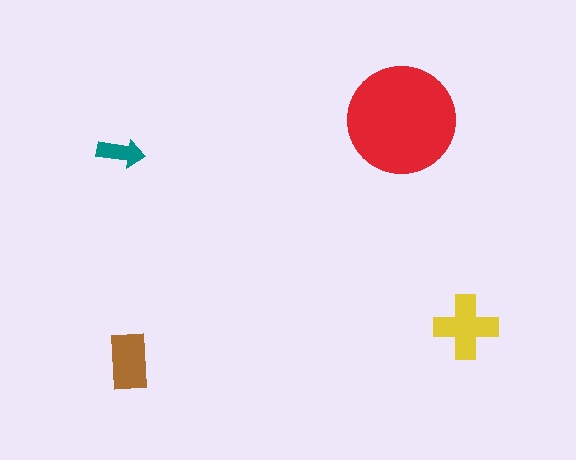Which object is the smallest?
The teal arrow.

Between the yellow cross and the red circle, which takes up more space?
The red circle.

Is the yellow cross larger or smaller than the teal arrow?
Larger.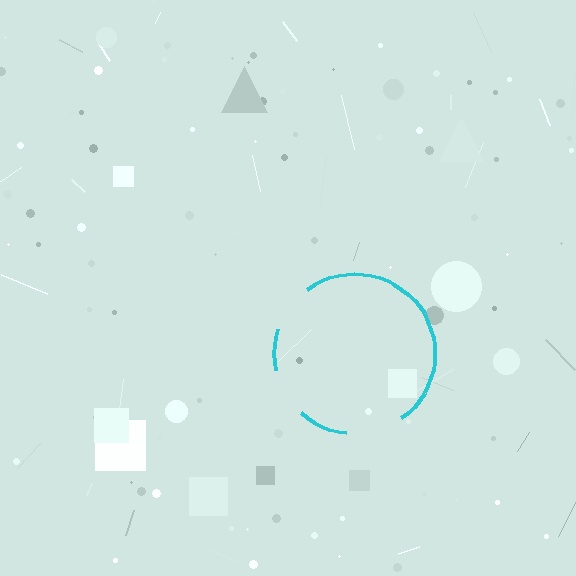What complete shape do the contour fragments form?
The contour fragments form a circle.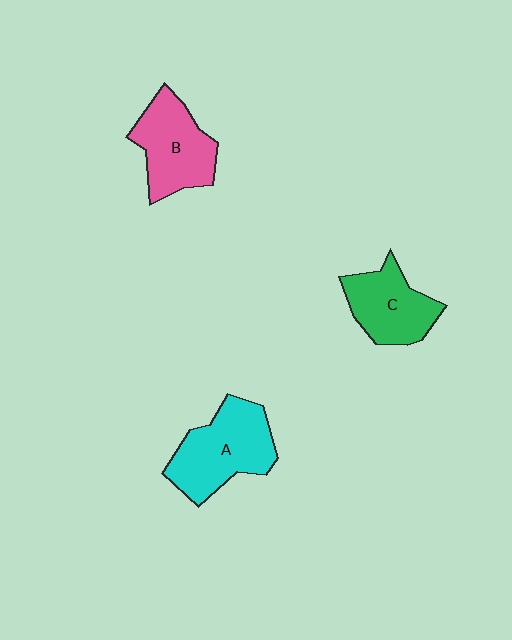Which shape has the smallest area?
Shape C (green).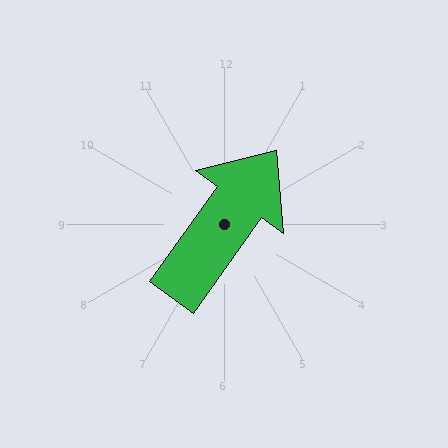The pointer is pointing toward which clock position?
Roughly 1 o'clock.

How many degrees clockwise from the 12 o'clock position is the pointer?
Approximately 35 degrees.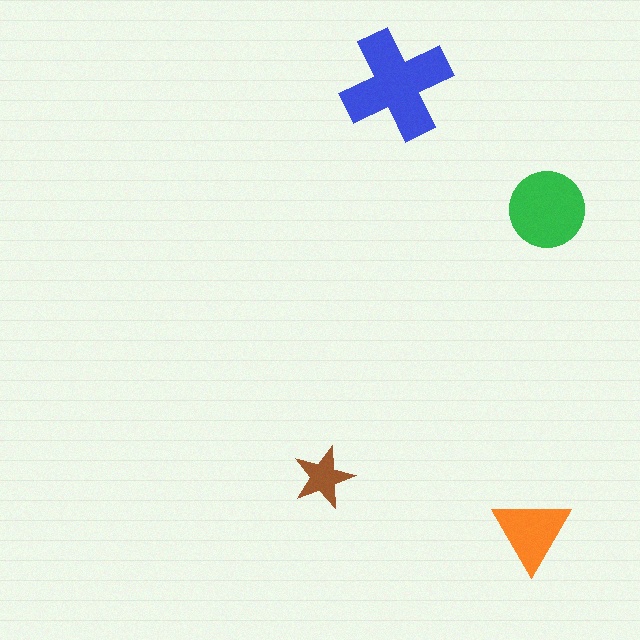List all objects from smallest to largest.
The brown star, the orange triangle, the green circle, the blue cross.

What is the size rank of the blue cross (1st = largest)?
1st.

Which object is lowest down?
The orange triangle is bottommost.